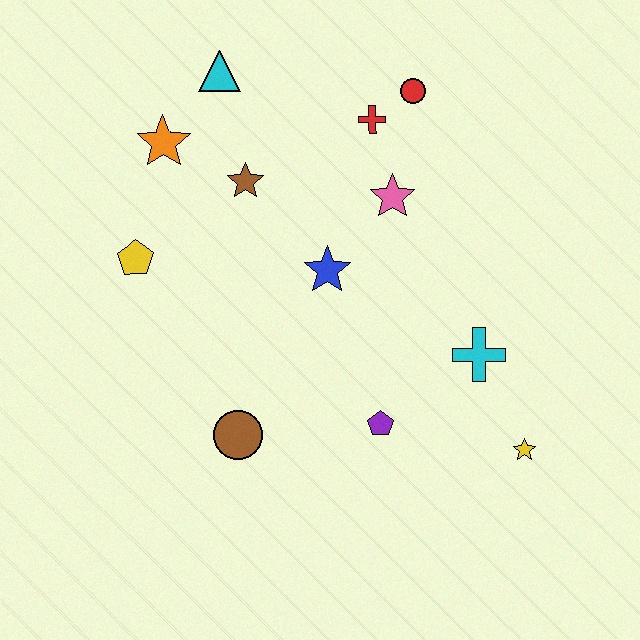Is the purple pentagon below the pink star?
Yes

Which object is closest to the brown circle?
The purple pentagon is closest to the brown circle.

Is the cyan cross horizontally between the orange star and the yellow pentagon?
No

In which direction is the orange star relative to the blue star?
The orange star is to the left of the blue star.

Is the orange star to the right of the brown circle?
No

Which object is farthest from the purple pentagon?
The cyan triangle is farthest from the purple pentagon.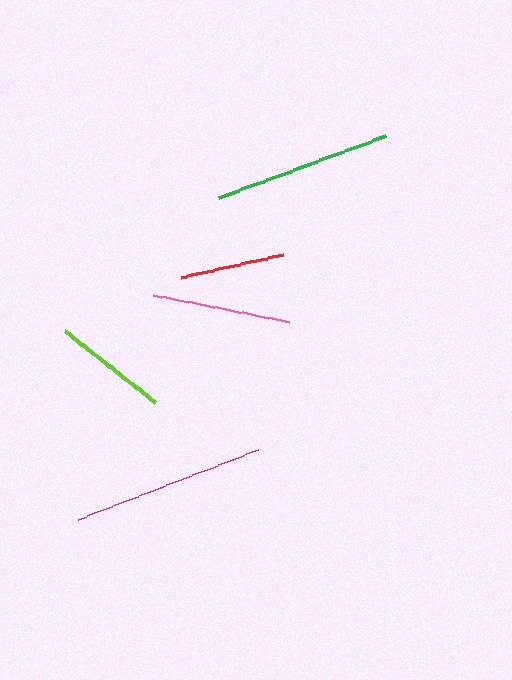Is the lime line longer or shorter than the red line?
The lime line is longer than the red line.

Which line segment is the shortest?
The red line is the shortest at approximately 104 pixels.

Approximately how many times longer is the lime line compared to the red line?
The lime line is approximately 1.1 times the length of the red line.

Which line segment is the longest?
The magenta line is the longest at approximately 194 pixels.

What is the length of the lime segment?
The lime segment is approximately 116 pixels long.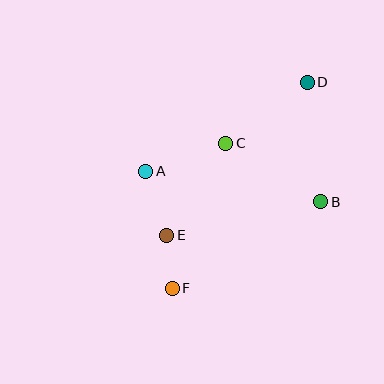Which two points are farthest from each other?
Points D and F are farthest from each other.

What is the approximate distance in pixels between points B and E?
The distance between B and E is approximately 158 pixels.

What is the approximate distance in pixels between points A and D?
The distance between A and D is approximately 184 pixels.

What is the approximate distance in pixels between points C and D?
The distance between C and D is approximately 101 pixels.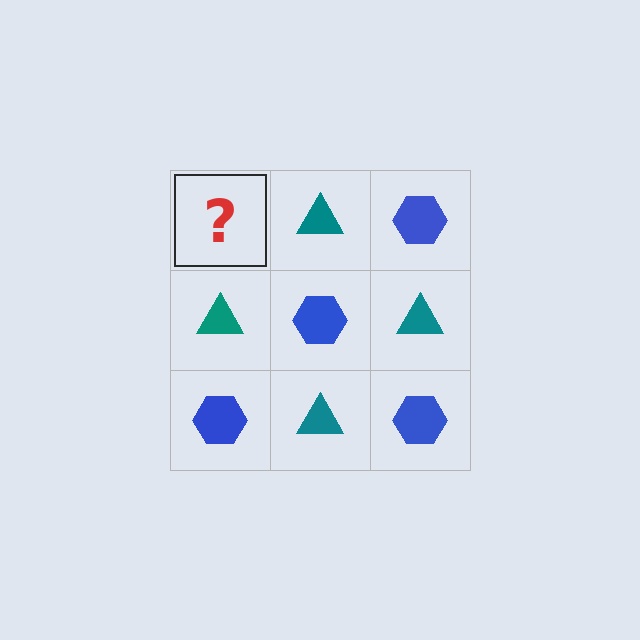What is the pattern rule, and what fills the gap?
The rule is that it alternates blue hexagon and teal triangle in a checkerboard pattern. The gap should be filled with a blue hexagon.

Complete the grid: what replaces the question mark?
The question mark should be replaced with a blue hexagon.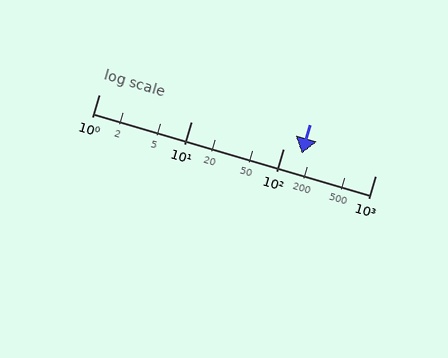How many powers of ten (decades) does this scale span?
The scale spans 3 decades, from 1 to 1000.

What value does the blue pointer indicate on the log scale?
The pointer indicates approximately 160.